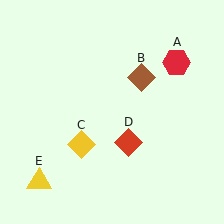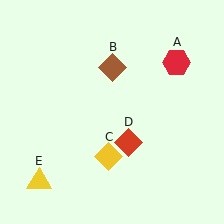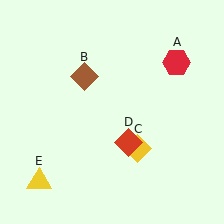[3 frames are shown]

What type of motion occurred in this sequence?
The brown diamond (object B), yellow diamond (object C) rotated counterclockwise around the center of the scene.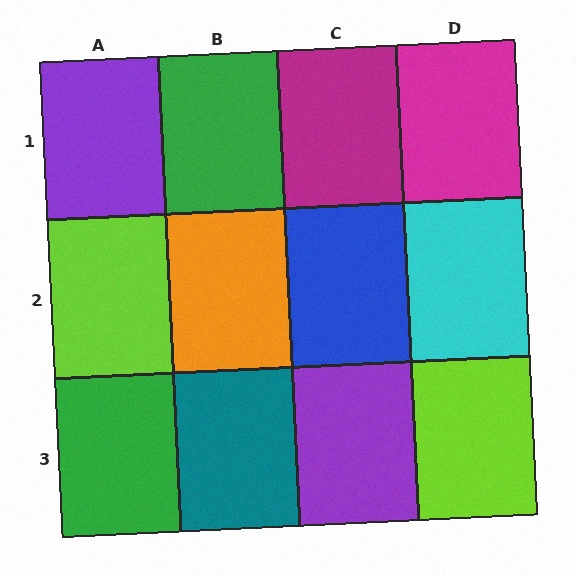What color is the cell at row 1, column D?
Magenta.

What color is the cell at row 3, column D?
Lime.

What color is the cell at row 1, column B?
Green.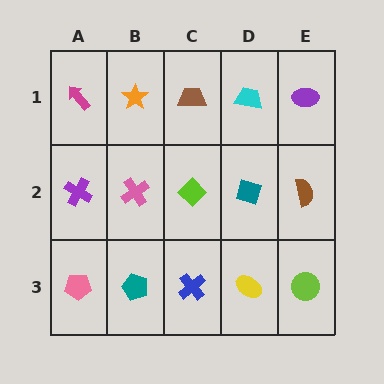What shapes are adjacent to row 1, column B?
A pink cross (row 2, column B), a magenta arrow (row 1, column A), a brown trapezoid (row 1, column C).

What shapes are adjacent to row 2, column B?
An orange star (row 1, column B), a teal pentagon (row 3, column B), a purple cross (row 2, column A), a lime diamond (row 2, column C).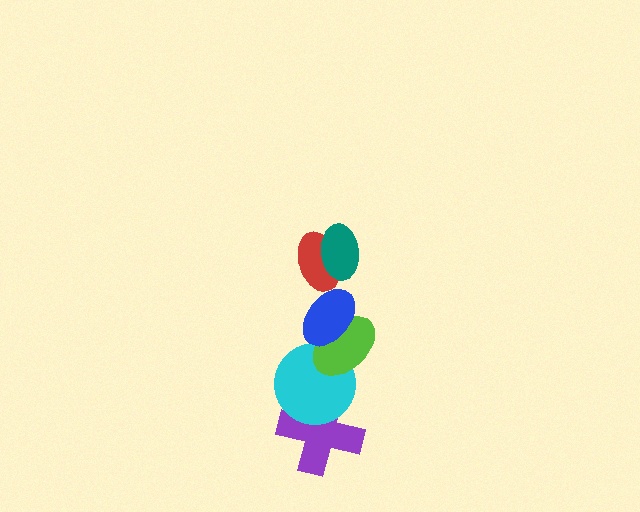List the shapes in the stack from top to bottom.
From top to bottom: the teal ellipse, the red ellipse, the blue ellipse, the lime ellipse, the cyan circle, the purple cross.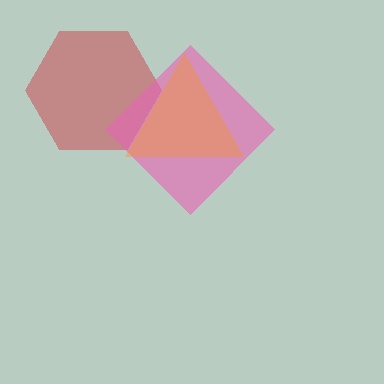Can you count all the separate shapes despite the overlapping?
Yes, there are 3 separate shapes.